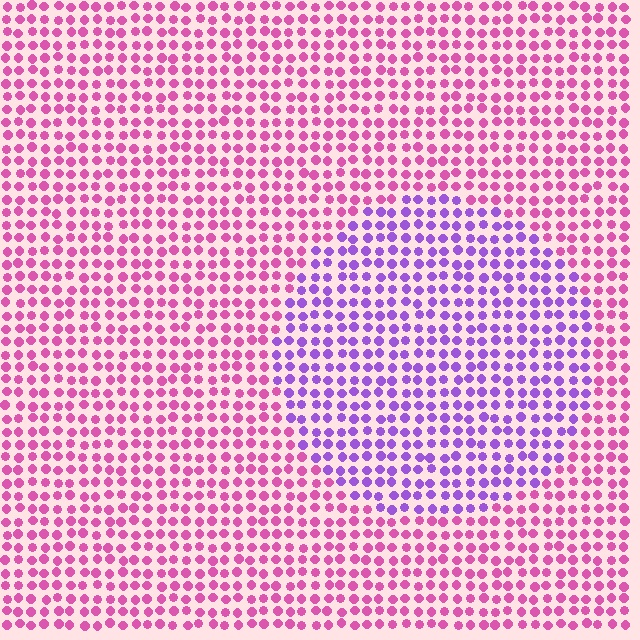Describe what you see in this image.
The image is filled with small pink elements in a uniform arrangement. A circle-shaped region is visible where the elements are tinted to a slightly different hue, forming a subtle color boundary.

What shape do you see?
I see a circle.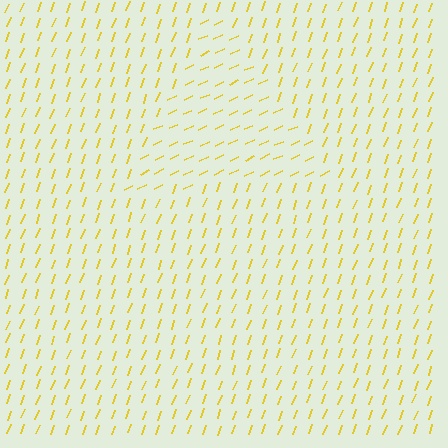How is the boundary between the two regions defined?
The boundary is defined purely by a change in line orientation (approximately 45 degrees difference). All lines are the same color and thickness.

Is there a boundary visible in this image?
Yes, there is a texture boundary formed by a change in line orientation.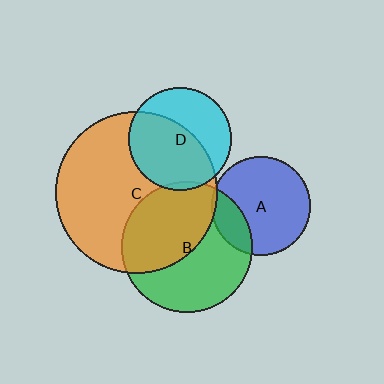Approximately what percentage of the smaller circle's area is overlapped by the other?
Approximately 45%.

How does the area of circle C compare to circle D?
Approximately 2.5 times.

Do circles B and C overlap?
Yes.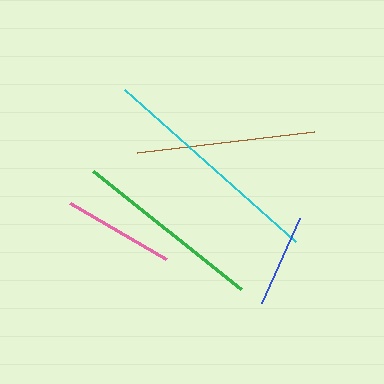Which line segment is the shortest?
The blue line is the shortest at approximately 93 pixels.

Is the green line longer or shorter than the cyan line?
The cyan line is longer than the green line.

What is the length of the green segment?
The green segment is approximately 189 pixels long.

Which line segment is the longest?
The cyan line is the longest at approximately 229 pixels.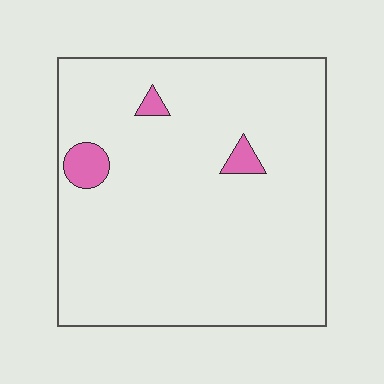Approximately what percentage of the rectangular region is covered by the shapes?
Approximately 5%.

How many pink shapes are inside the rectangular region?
3.